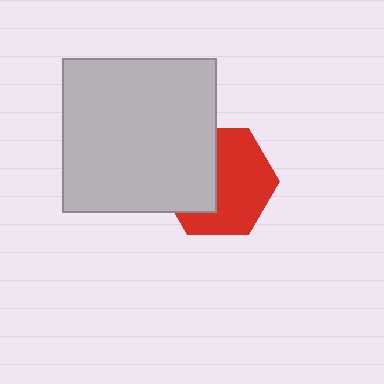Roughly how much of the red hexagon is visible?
About half of it is visible (roughly 59%).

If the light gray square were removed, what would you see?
You would see the complete red hexagon.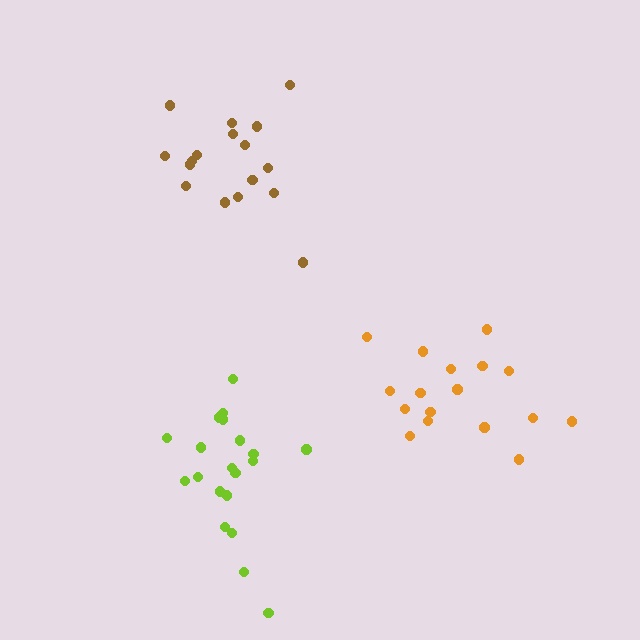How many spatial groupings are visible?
There are 3 spatial groupings.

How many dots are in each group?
Group 1: 17 dots, Group 2: 20 dots, Group 3: 17 dots (54 total).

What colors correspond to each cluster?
The clusters are colored: brown, lime, orange.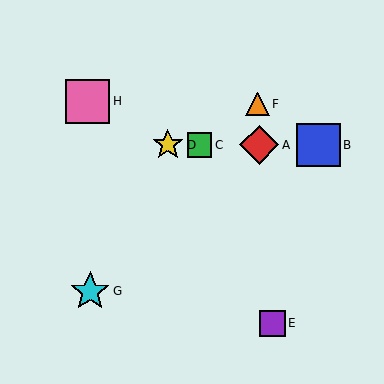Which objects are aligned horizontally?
Objects A, B, C, D are aligned horizontally.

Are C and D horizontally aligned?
Yes, both are at y≈145.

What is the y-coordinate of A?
Object A is at y≈145.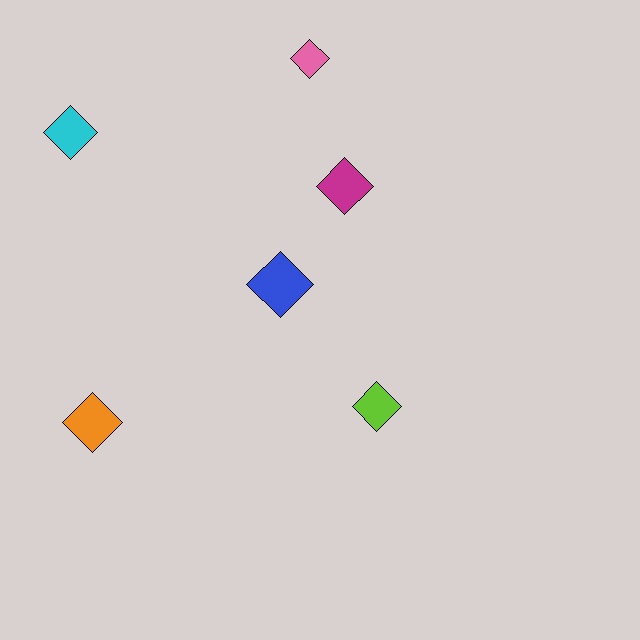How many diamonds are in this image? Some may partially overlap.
There are 6 diamonds.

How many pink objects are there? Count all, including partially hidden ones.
There is 1 pink object.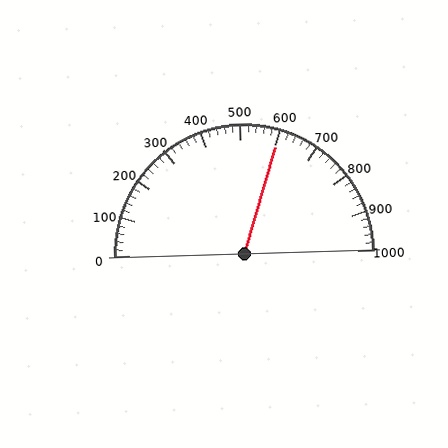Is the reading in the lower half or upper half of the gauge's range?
The reading is in the upper half of the range (0 to 1000).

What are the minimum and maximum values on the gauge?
The gauge ranges from 0 to 1000.